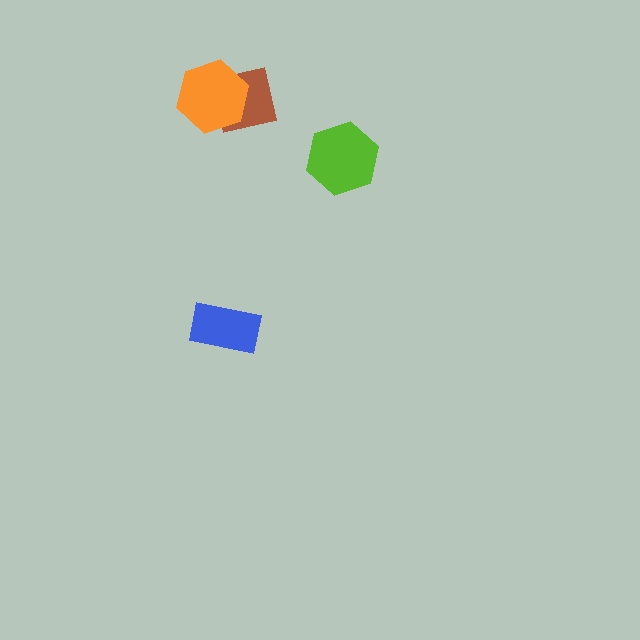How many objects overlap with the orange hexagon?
1 object overlaps with the orange hexagon.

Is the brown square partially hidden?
Yes, it is partially covered by another shape.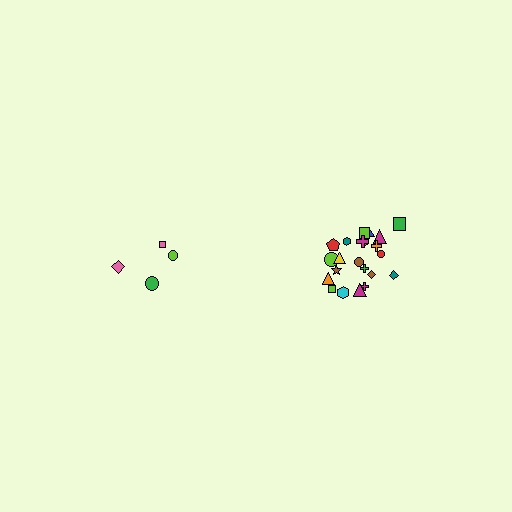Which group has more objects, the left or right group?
The right group.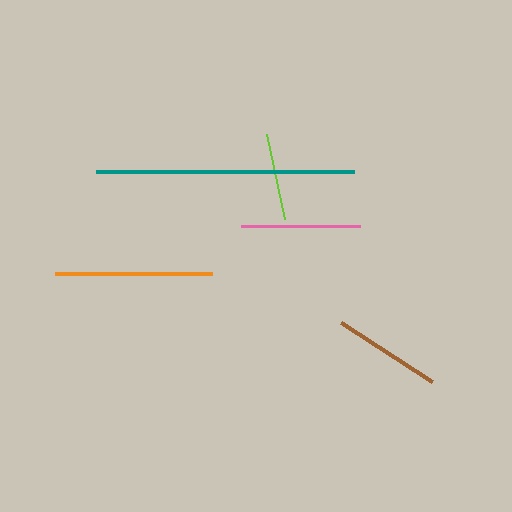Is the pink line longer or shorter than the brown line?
The pink line is longer than the brown line.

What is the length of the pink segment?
The pink segment is approximately 119 pixels long.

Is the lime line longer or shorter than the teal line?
The teal line is longer than the lime line.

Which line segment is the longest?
The teal line is the longest at approximately 258 pixels.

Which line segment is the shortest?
The lime line is the shortest at approximately 87 pixels.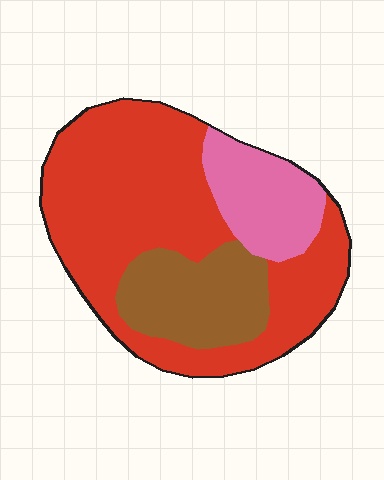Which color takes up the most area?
Red, at roughly 60%.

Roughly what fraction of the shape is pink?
Pink takes up about one sixth (1/6) of the shape.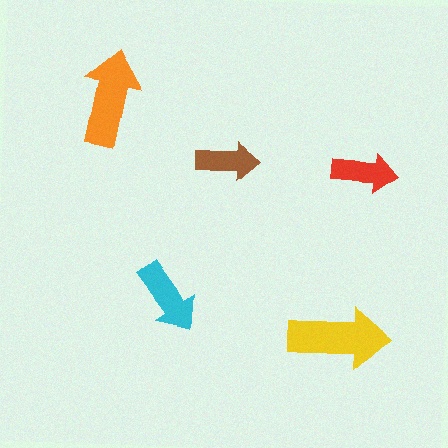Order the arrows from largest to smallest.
the yellow one, the orange one, the cyan one, the red one, the brown one.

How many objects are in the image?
There are 5 objects in the image.